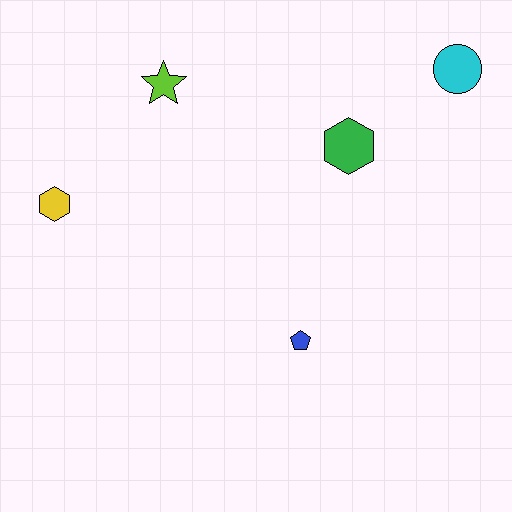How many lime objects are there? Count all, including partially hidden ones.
There is 1 lime object.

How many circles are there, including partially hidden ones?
There is 1 circle.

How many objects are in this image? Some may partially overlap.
There are 5 objects.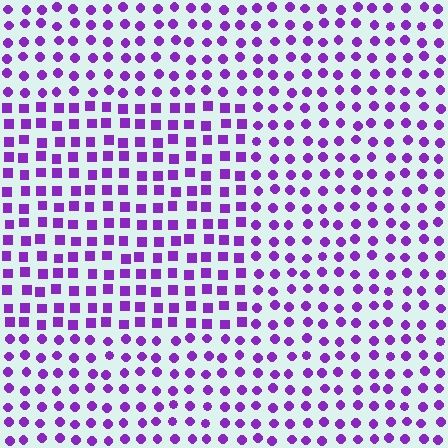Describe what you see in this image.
The image is filled with small purple elements arranged in a uniform grid. A rectangle-shaped region contains squares, while the surrounding area contains circles. The boundary is defined purely by the change in element shape.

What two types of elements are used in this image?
The image uses squares inside the rectangle region and circles outside it.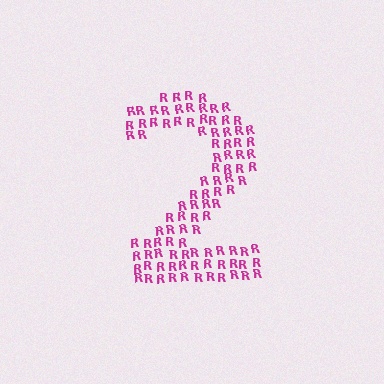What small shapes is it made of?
It is made of small letter R's.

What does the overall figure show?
The overall figure shows the digit 2.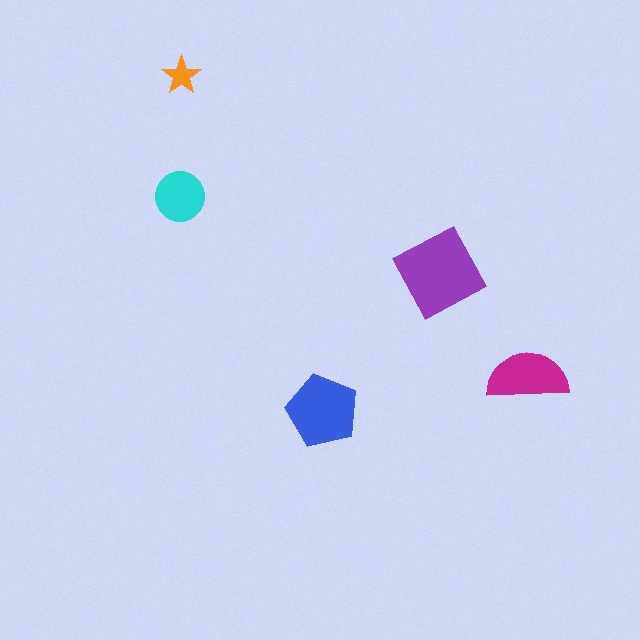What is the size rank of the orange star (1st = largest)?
5th.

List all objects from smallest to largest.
The orange star, the cyan circle, the magenta semicircle, the blue pentagon, the purple diamond.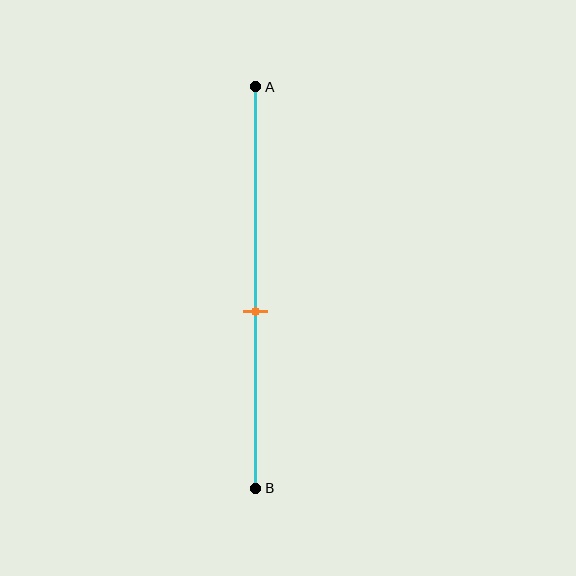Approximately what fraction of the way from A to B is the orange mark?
The orange mark is approximately 55% of the way from A to B.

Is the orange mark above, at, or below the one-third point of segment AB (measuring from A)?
The orange mark is below the one-third point of segment AB.